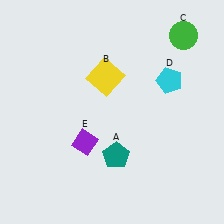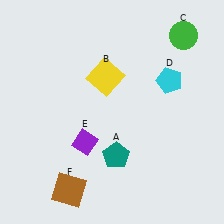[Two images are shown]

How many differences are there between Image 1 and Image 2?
There is 1 difference between the two images.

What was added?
A brown square (F) was added in Image 2.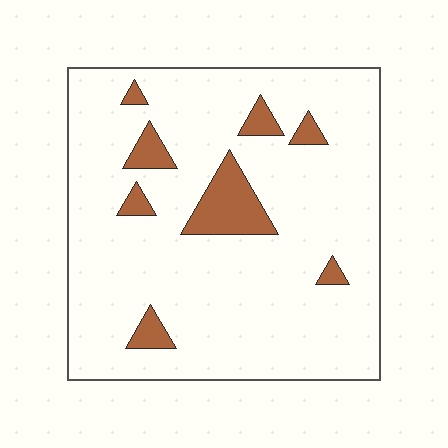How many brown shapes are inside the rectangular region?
8.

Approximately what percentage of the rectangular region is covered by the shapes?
Approximately 10%.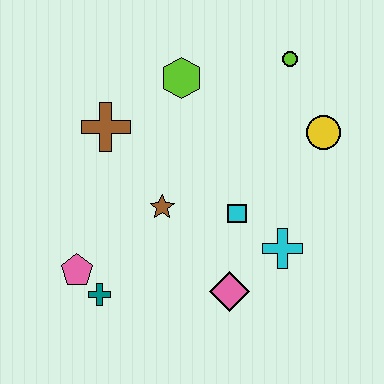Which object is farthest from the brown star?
The lime circle is farthest from the brown star.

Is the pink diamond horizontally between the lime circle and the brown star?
Yes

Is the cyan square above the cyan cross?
Yes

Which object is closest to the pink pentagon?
The teal cross is closest to the pink pentagon.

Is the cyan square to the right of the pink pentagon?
Yes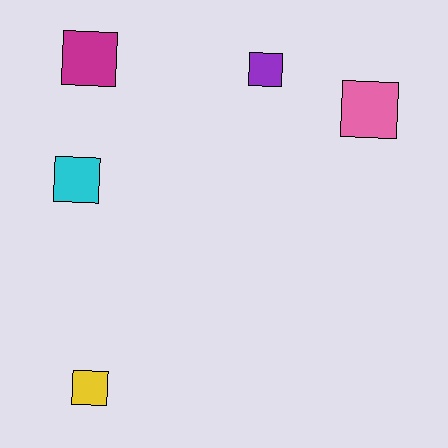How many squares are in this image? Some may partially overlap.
There are 5 squares.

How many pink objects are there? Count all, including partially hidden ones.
There is 1 pink object.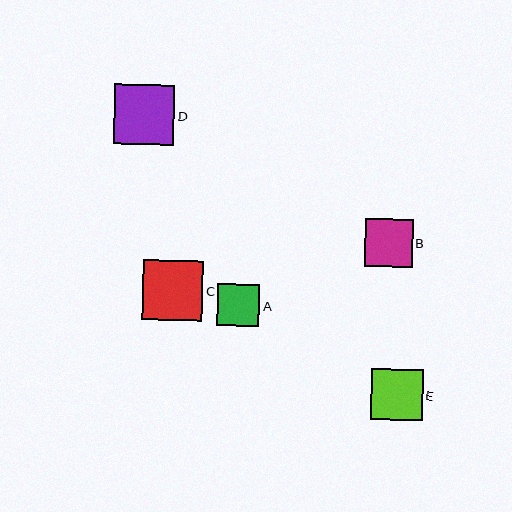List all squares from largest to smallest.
From largest to smallest: C, D, E, B, A.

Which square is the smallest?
Square A is the smallest with a size of approximately 42 pixels.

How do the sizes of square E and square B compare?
Square E and square B are approximately the same size.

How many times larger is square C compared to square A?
Square C is approximately 1.4 times the size of square A.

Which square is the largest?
Square C is the largest with a size of approximately 60 pixels.